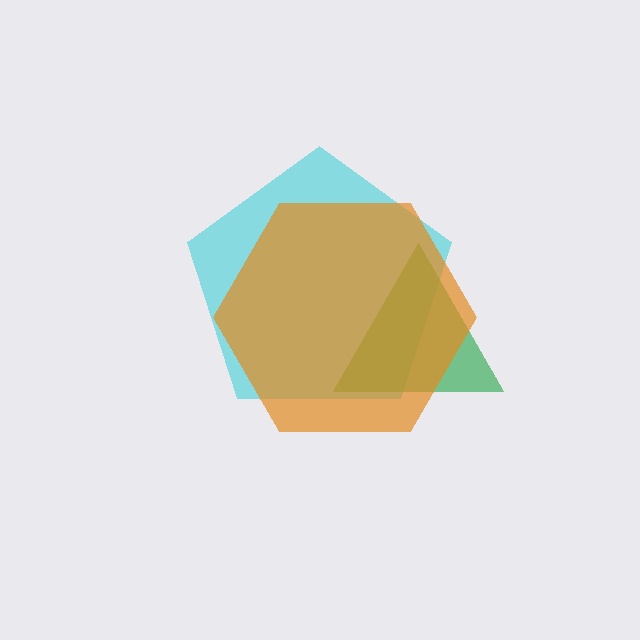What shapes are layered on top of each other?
The layered shapes are: a cyan pentagon, a green triangle, an orange hexagon.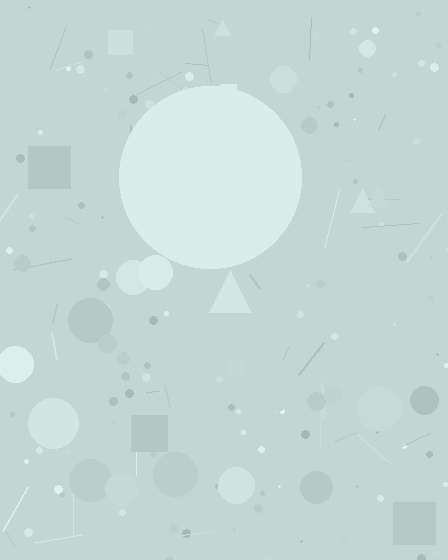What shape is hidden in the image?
A circle is hidden in the image.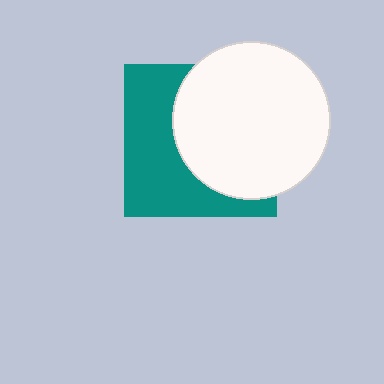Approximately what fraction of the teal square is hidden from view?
Roughly 53% of the teal square is hidden behind the white circle.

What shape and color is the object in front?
The object in front is a white circle.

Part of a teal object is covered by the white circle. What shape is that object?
It is a square.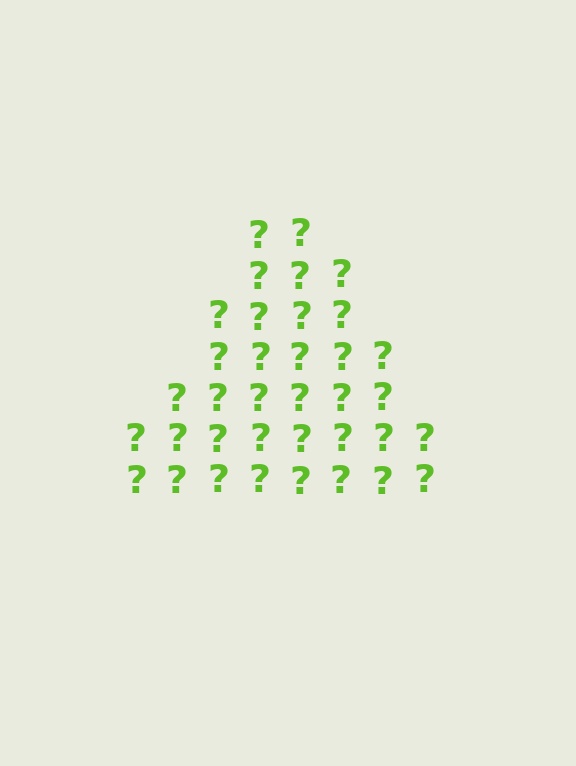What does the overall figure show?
The overall figure shows a triangle.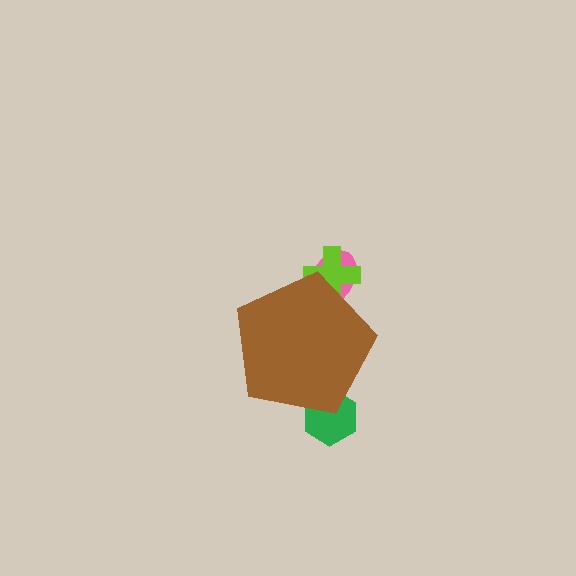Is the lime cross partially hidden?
Yes, the lime cross is partially hidden behind the brown pentagon.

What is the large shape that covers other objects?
A brown pentagon.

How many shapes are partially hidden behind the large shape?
3 shapes are partially hidden.